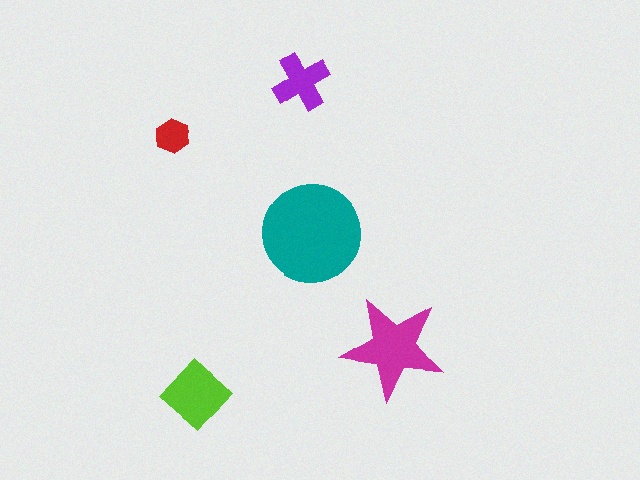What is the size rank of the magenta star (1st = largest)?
2nd.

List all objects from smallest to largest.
The red hexagon, the purple cross, the lime diamond, the magenta star, the teal circle.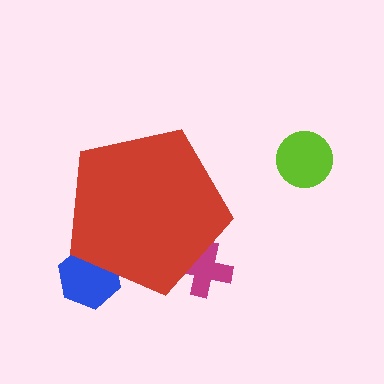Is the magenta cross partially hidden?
Yes, the magenta cross is partially hidden behind the red pentagon.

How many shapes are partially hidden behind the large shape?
2 shapes are partially hidden.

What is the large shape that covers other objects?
A red pentagon.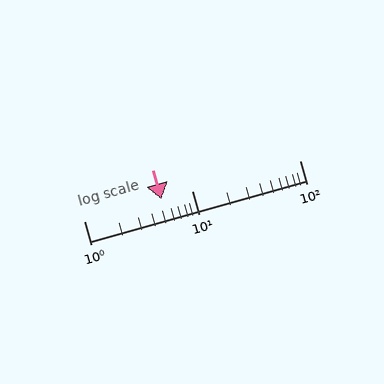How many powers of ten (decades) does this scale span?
The scale spans 2 decades, from 1 to 100.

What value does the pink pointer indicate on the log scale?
The pointer indicates approximately 5.2.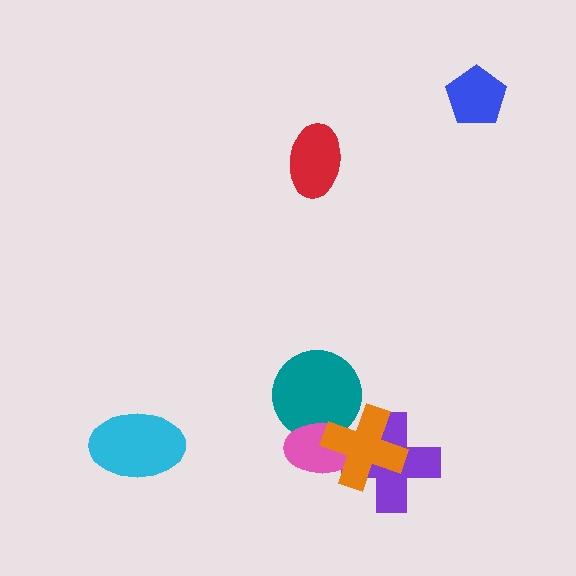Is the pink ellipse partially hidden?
Yes, it is partially covered by another shape.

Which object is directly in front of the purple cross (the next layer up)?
The pink ellipse is directly in front of the purple cross.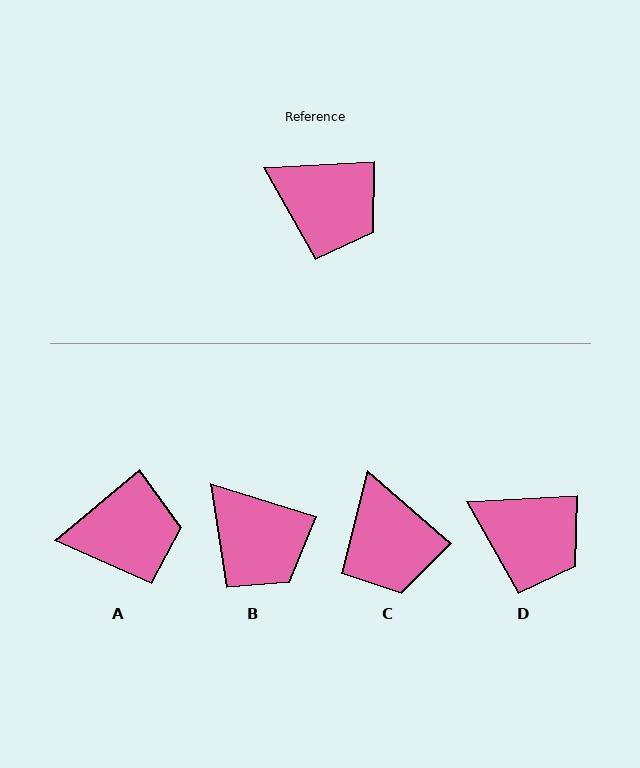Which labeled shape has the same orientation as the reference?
D.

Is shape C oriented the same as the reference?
No, it is off by about 44 degrees.